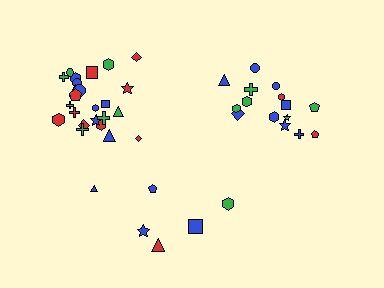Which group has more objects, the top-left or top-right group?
The top-left group.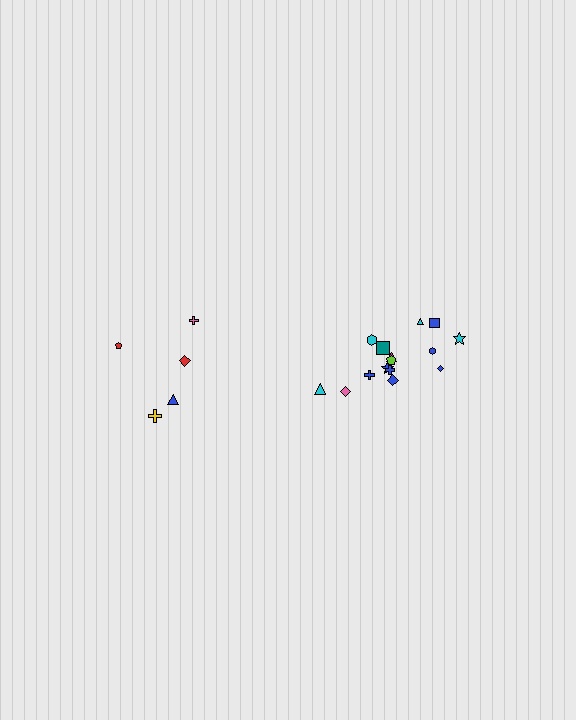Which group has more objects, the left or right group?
The right group.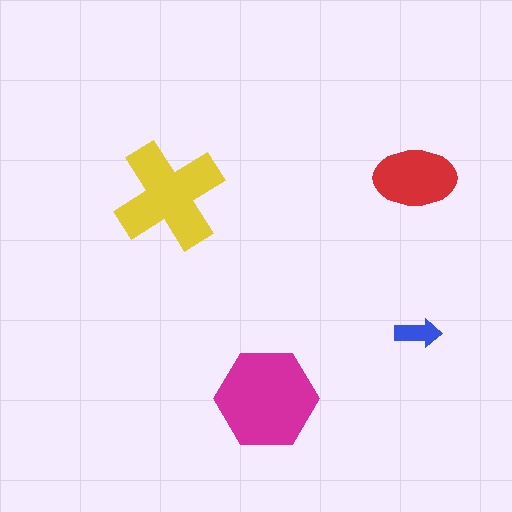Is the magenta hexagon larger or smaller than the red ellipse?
Larger.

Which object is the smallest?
The blue arrow.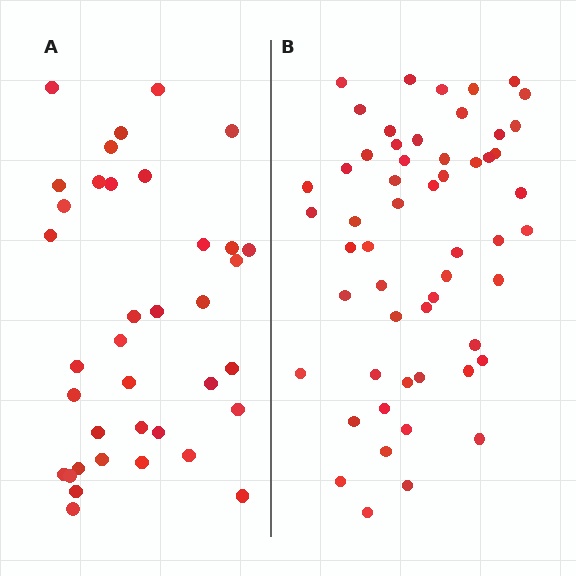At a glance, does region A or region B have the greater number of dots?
Region B (the right region) has more dots.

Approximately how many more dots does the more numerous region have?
Region B has approximately 20 more dots than region A.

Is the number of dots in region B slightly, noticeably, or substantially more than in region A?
Region B has substantially more. The ratio is roughly 1.5 to 1.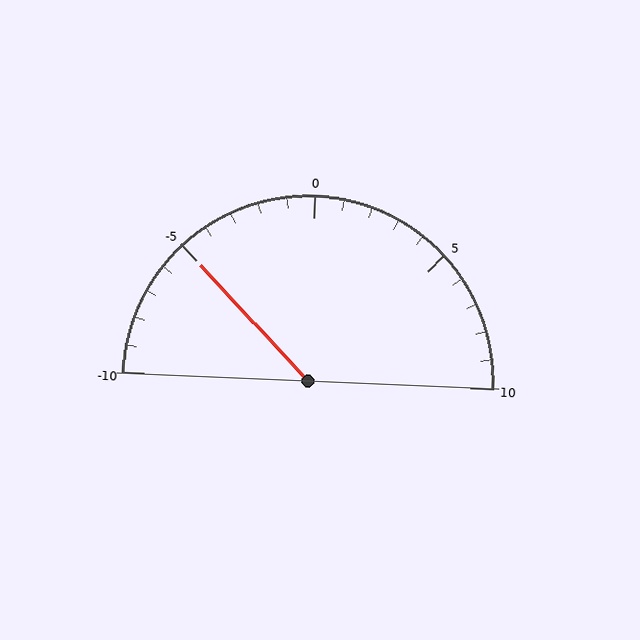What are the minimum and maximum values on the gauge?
The gauge ranges from -10 to 10.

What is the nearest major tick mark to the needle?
The nearest major tick mark is -5.